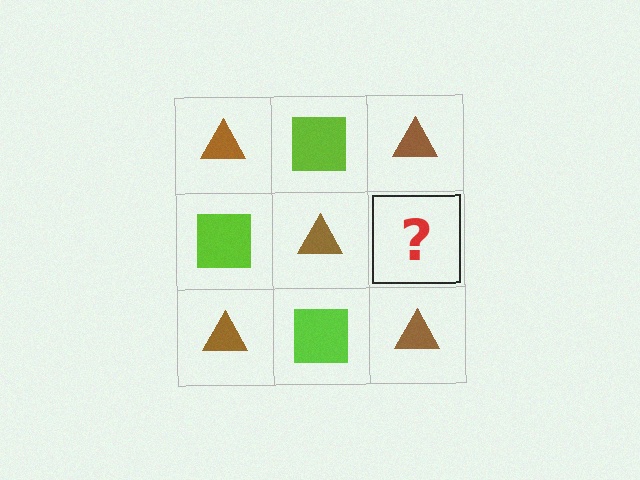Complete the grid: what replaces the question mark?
The question mark should be replaced with a lime square.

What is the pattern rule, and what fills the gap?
The rule is that it alternates brown triangle and lime square in a checkerboard pattern. The gap should be filled with a lime square.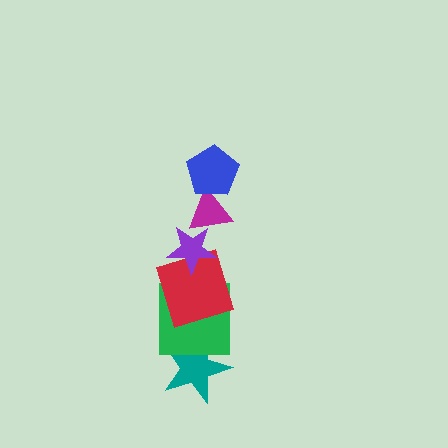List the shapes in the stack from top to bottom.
From top to bottom: the blue pentagon, the magenta triangle, the purple star, the red square, the green square, the teal star.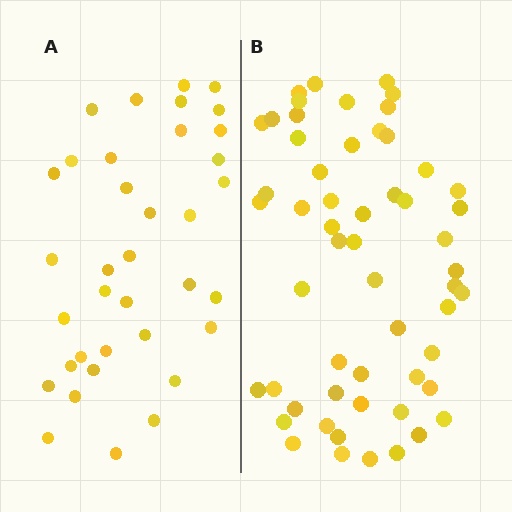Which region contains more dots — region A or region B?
Region B (the right region) has more dots.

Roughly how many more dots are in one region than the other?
Region B has approximately 20 more dots than region A.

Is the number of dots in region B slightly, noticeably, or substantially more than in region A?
Region B has substantially more. The ratio is roughly 1.6 to 1.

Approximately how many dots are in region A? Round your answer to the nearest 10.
About 40 dots. (The exact count is 36, which rounds to 40.)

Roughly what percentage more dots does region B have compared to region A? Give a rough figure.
About 55% more.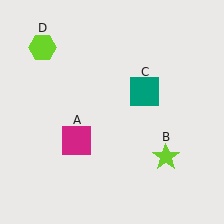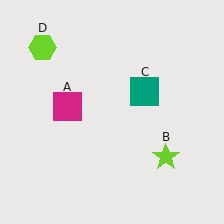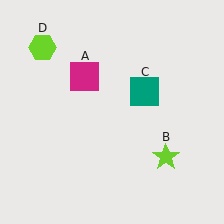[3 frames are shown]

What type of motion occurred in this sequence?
The magenta square (object A) rotated clockwise around the center of the scene.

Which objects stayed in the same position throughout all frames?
Lime star (object B) and teal square (object C) and lime hexagon (object D) remained stationary.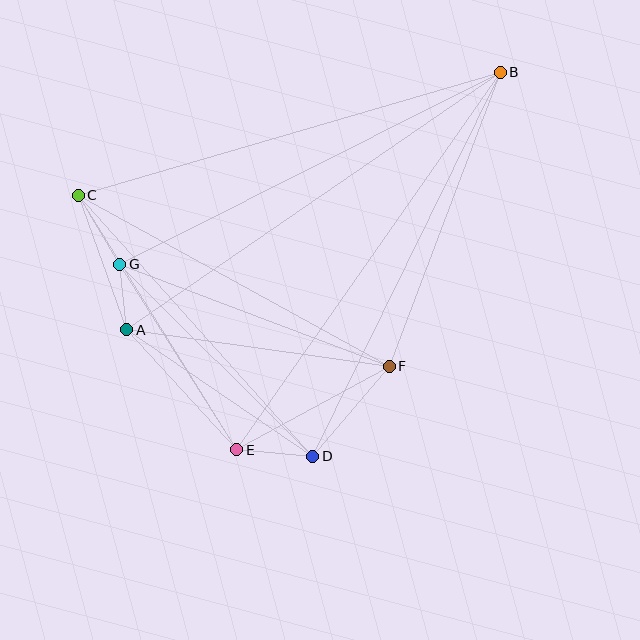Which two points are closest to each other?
Points A and G are closest to each other.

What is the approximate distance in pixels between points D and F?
The distance between D and F is approximately 118 pixels.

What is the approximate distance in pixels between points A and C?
The distance between A and C is approximately 143 pixels.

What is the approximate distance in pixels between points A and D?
The distance between A and D is approximately 225 pixels.